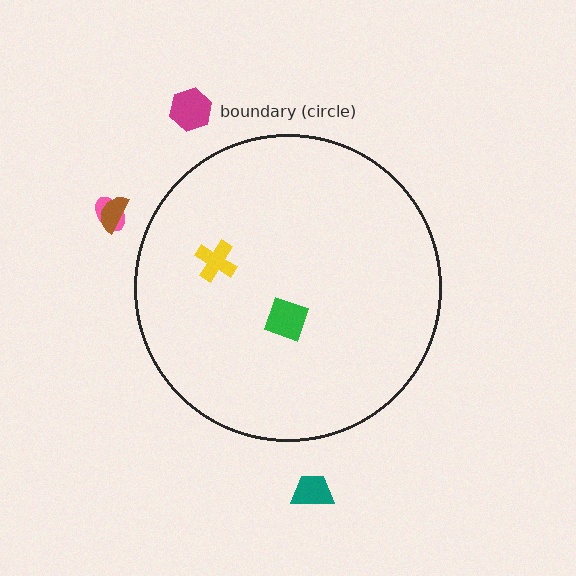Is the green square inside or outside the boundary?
Inside.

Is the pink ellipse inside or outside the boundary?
Outside.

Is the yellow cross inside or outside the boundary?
Inside.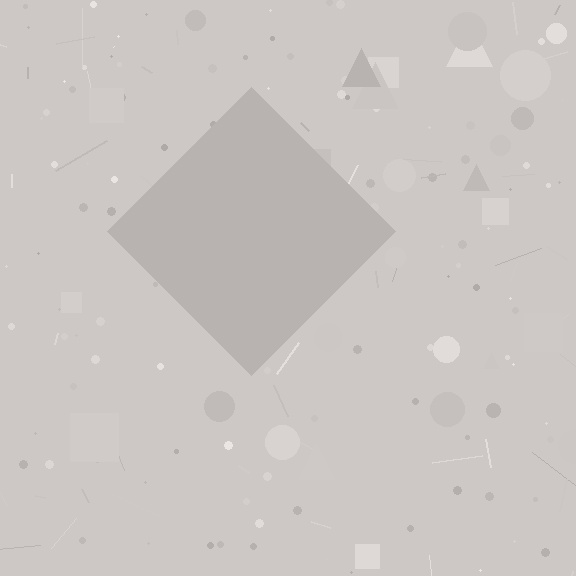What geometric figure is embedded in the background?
A diamond is embedded in the background.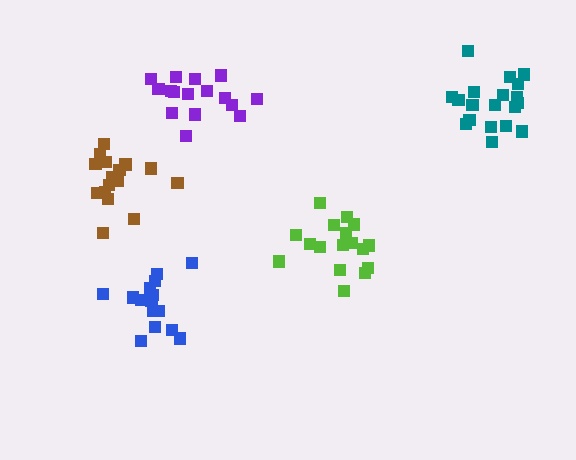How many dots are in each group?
Group 1: 16 dots, Group 2: 17 dots, Group 3: 15 dots, Group 4: 19 dots, Group 5: 16 dots (83 total).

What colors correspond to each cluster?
The clusters are colored: purple, lime, blue, teal, brown.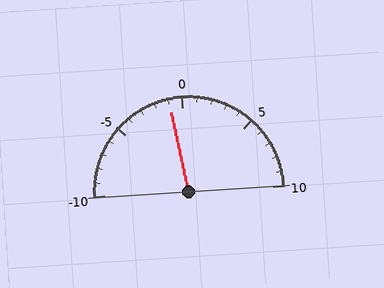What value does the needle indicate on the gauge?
The needle indicates approximately -1.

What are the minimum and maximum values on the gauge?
The gauge ranges from -10 to 10.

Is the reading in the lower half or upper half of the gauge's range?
The reading is in the lower half of the range (-10 to 10).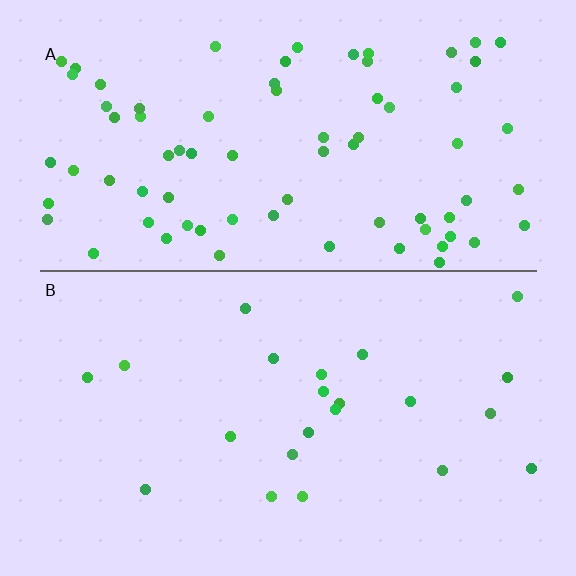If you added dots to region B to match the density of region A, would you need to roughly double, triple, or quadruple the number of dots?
Approximately triple.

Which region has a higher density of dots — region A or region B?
A (the top).